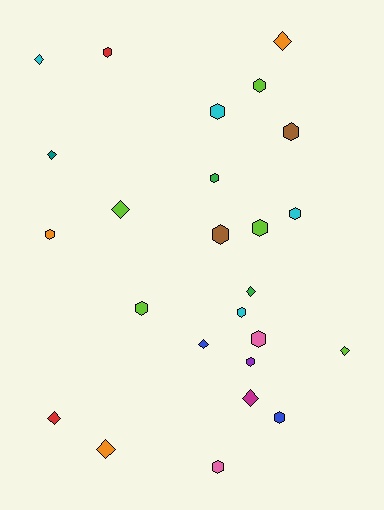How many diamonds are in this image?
There are 10 diamonds.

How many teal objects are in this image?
There is 1 teal object.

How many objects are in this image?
There are 25 objects.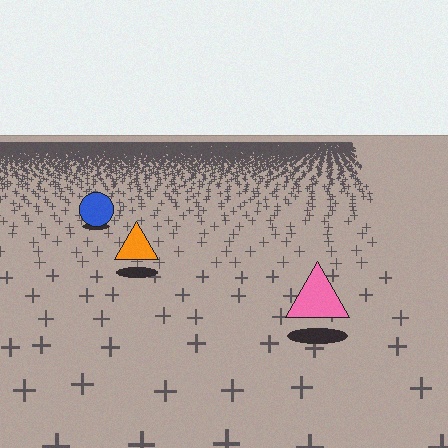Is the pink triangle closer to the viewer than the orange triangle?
Yes. The pink triangle is closer — you can tell from the texture gradient: the ground texture is coarser near it.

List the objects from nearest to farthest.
From nearest to farthest: the pink triangle, the orange triangle, the blue circle.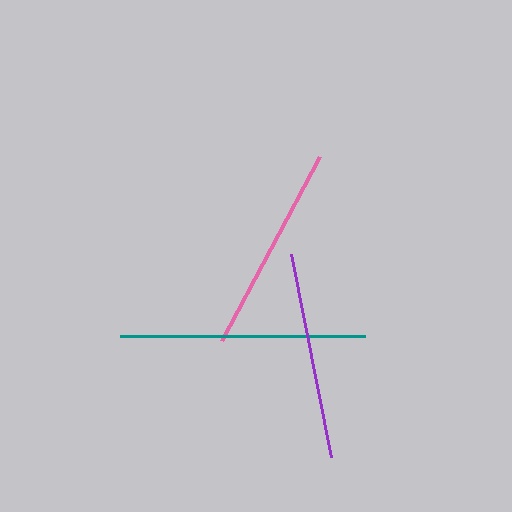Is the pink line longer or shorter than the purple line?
The pink line is longer than the purple line.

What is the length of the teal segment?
The teal segment is approximately 245 pixels long.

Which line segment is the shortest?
The purple line is the shortest at approximately 207 pixels.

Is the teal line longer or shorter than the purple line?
The teal line is longer than the purple line.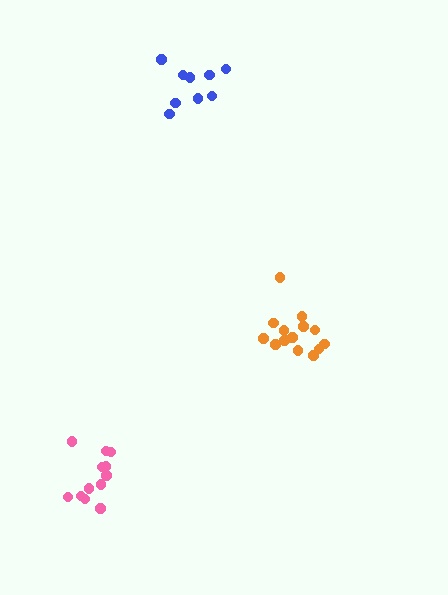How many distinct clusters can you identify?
There are 3 distinct clusters.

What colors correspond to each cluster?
The clusters are colored: blue, pink, orange.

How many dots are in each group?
Group 1: 9 dots, Group 2: 12 dots, Group 3: 14 dots (35 total).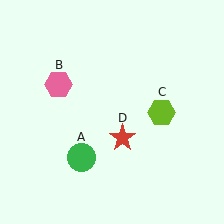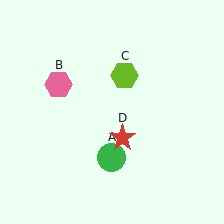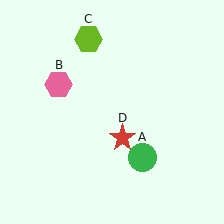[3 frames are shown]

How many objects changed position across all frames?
2 objects changed position: green circle (object A), lime hexagon (object C).